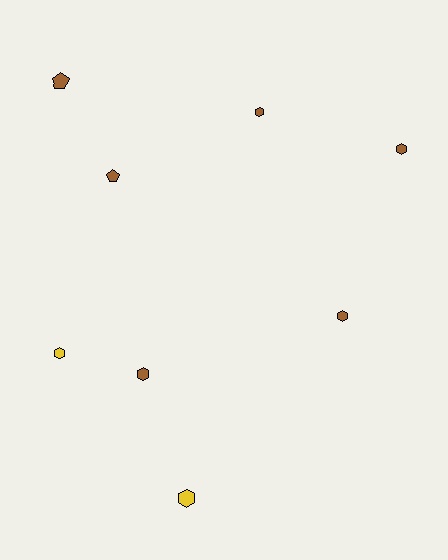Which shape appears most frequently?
Hexagon, with 6 objects.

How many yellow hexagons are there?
There are 2 yellow hexagons.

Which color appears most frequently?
Brown, with 6 objects.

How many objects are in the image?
There are 8 objects.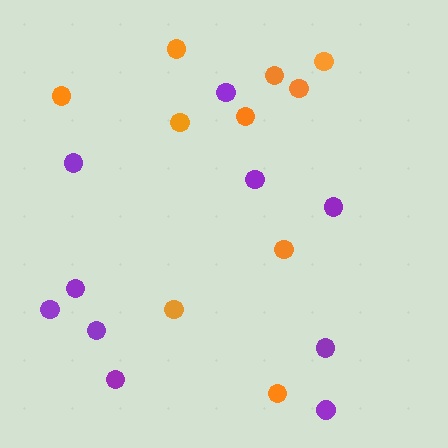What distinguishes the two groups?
There are 2 groups: one group of orange circles (10) and one group of purple circles (10).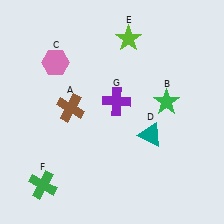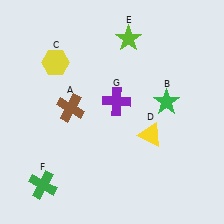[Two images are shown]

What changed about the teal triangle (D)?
In Image 1, D is teal. In Image 2, it changed to yellow.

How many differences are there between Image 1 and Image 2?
There are 2 differences between the two images.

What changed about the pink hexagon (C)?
In Image 1, C is pink. In Image 2, it changed to yellow.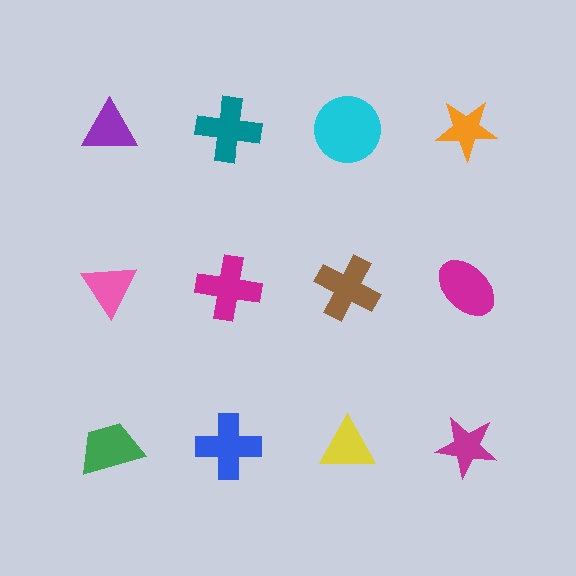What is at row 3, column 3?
A yellow triangle.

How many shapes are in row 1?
4 shapes.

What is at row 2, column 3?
A brown cross.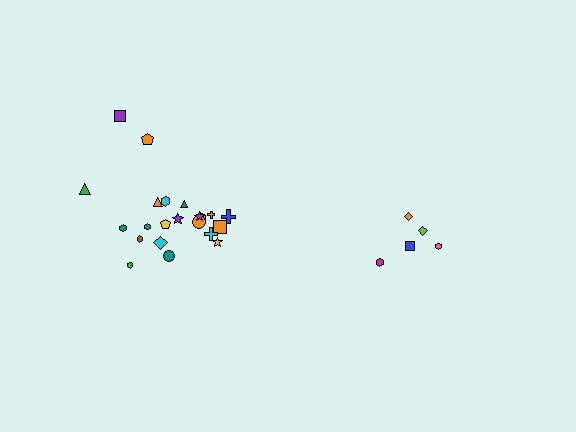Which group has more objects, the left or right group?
The left group.